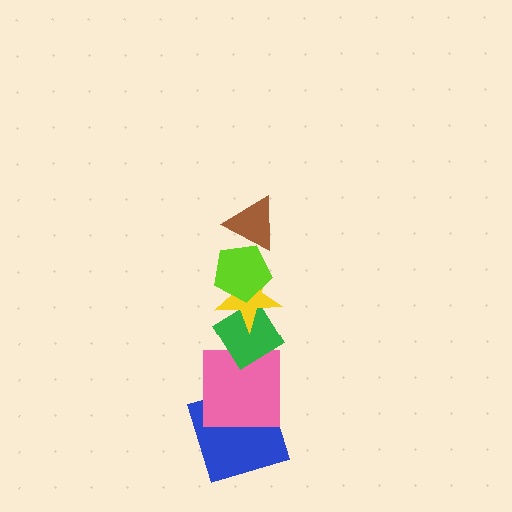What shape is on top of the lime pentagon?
The brown triangle is on top of the lime pentagon.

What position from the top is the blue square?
The blue square is 6th from the top.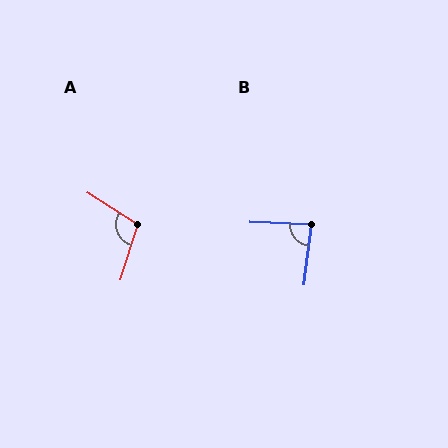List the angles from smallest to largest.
B (85°), A (105°).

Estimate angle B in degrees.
Approximately 85 degrees.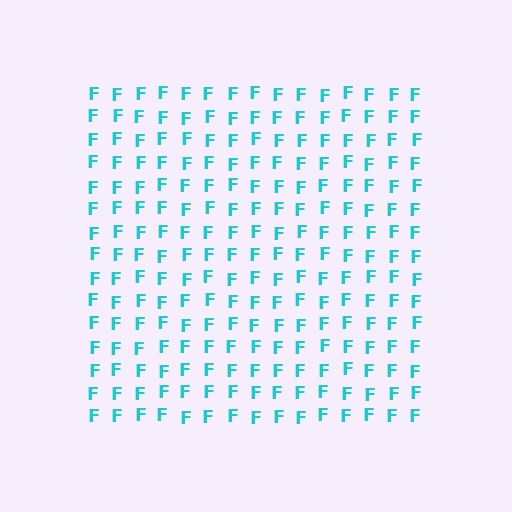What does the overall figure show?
The overall figure shows a square.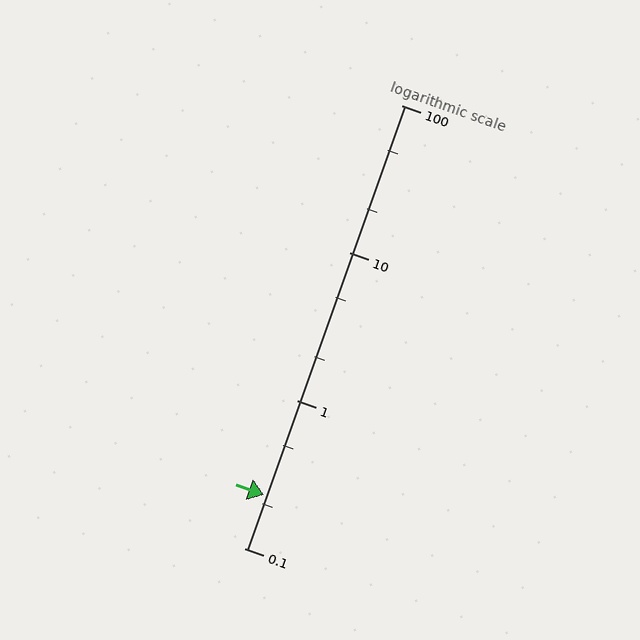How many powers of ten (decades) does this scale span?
The scale spans 3 decades, from 0.1 to 100.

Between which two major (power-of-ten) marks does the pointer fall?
The pointer is between 0.1 and 1.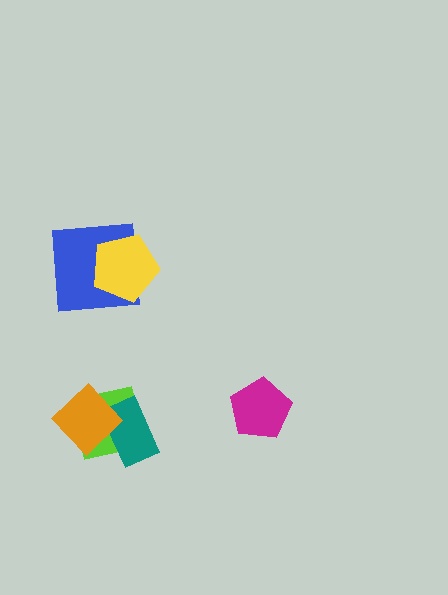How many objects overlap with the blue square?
1 object overlaps with the blue square.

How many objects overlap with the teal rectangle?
2 objects overlap with the teal rectangle.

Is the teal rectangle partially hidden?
Yes, it is partially covered by another shape.